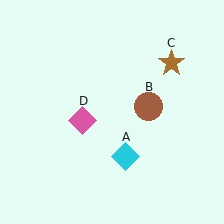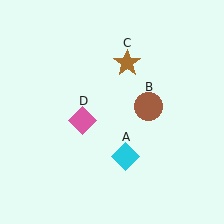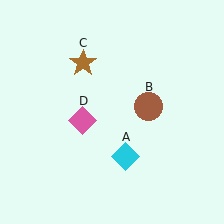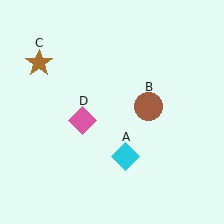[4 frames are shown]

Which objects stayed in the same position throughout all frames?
Cyan diamond (object A) and brown circle (object B) and pink diamond (object D) remained stationary.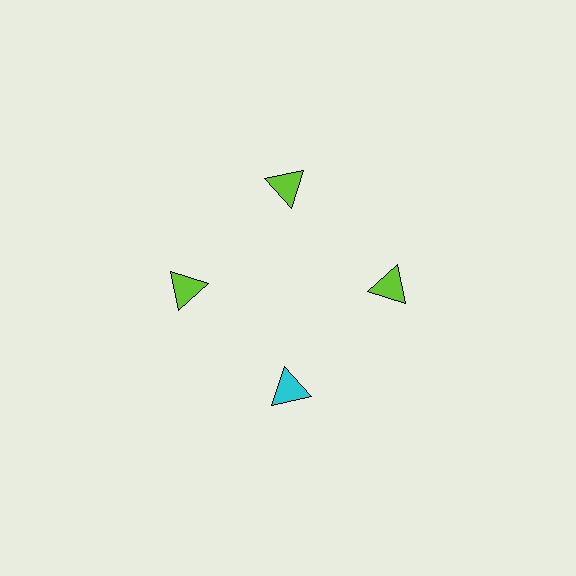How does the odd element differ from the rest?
It has a different color: cyan instead of lime.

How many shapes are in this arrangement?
There are 4 shapes arranged in a ring pattern.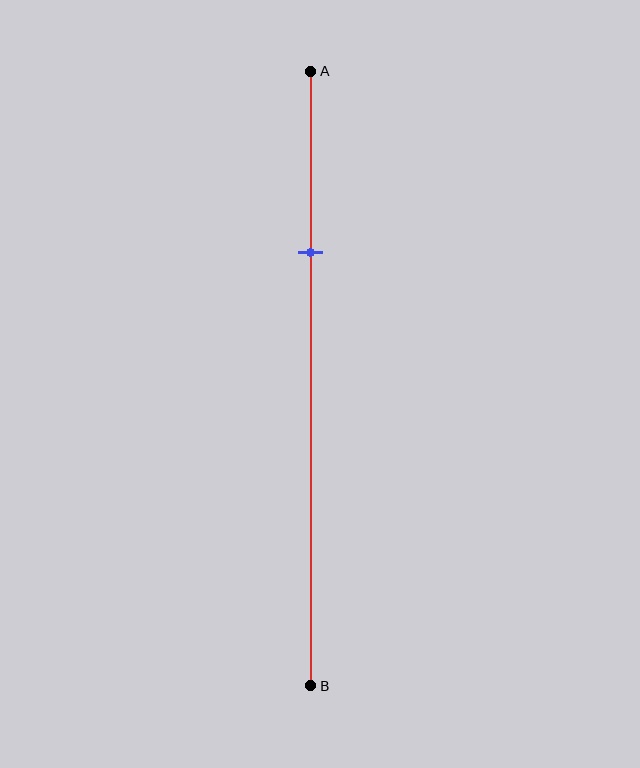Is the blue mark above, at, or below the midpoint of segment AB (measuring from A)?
The blue mark is above the midpoint of segment AB.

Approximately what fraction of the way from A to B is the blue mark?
The blue mark is approximately 30% of the way from A to B.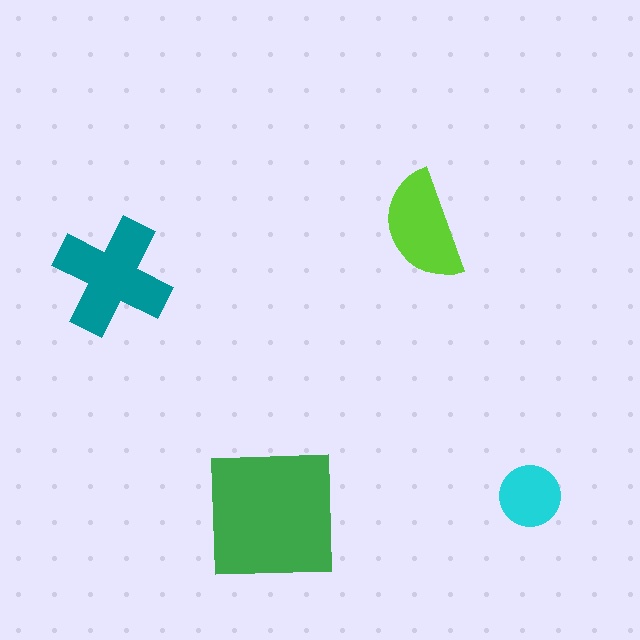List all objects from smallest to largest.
The cyan circle, the lime semicircle, the teal cross, the green square.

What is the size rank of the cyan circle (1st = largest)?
4th.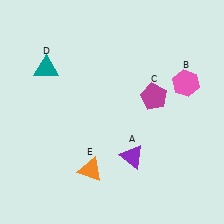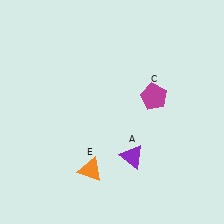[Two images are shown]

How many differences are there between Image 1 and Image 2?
There are 2 differences between the two images.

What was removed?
The pink hexagon (B), the teal triangle (D) were removed in Image 2.